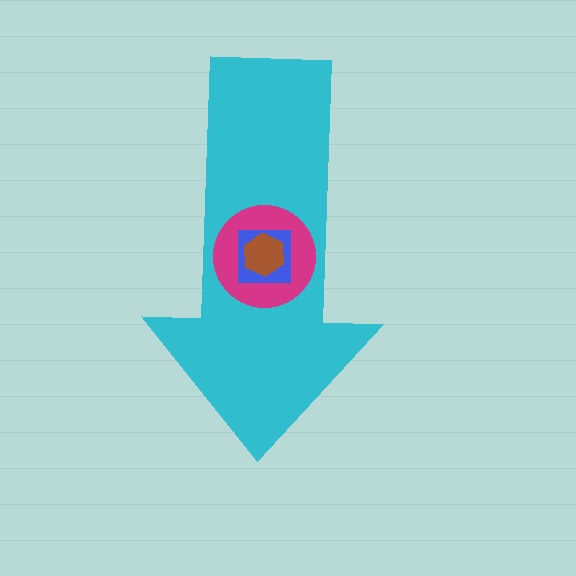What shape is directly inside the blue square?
The brown hexagon.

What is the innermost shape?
The brown hexagon.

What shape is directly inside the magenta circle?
The blue square.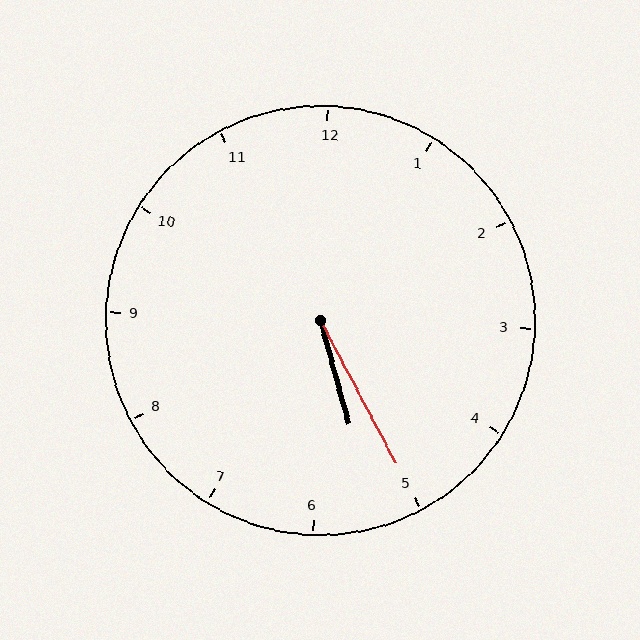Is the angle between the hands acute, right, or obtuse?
It is acute.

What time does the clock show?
5:25.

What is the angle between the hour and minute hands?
Approximately 12 degrees.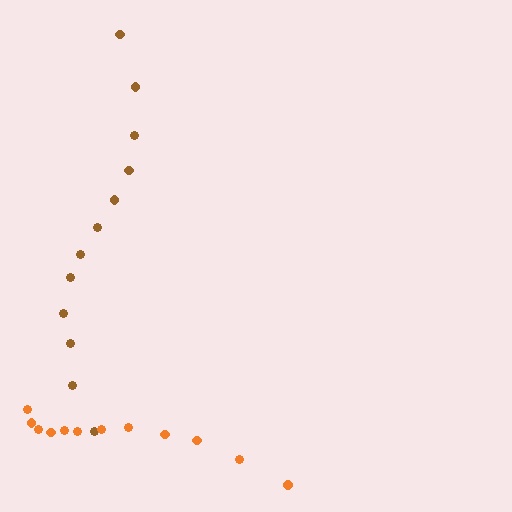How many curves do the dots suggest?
There are 2 distinct paths.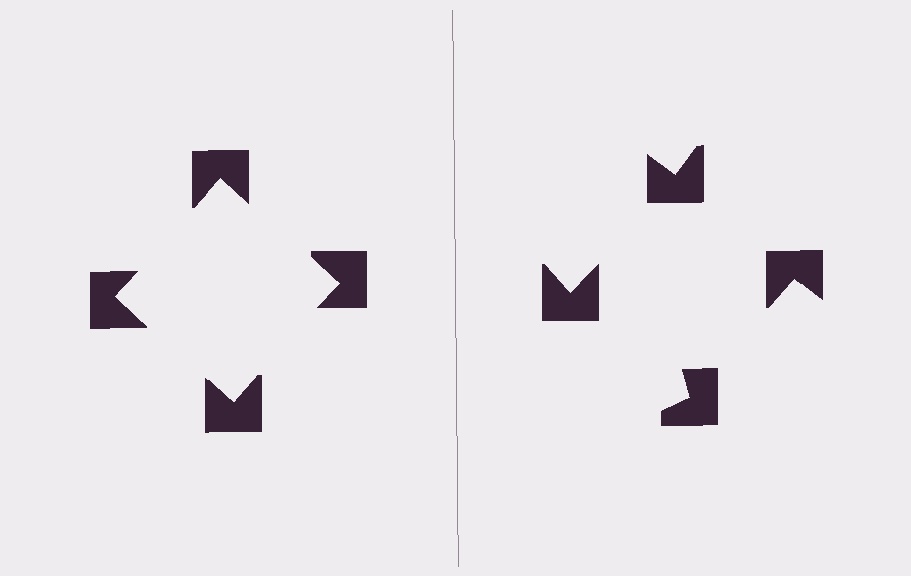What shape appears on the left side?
An illusory square.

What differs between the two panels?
The notched squares are positioned identically on both sides; only the wedge orientations differ. On the left they align to a square; on the right they are misaligned.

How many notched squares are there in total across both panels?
8 — 4 on each side.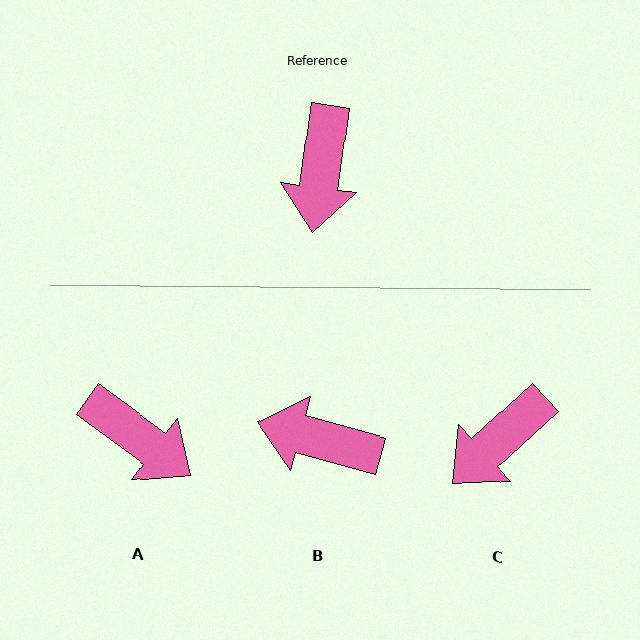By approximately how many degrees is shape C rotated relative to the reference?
Approximately 40 degrees clockwise.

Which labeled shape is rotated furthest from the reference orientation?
B, about 98 degrees away.